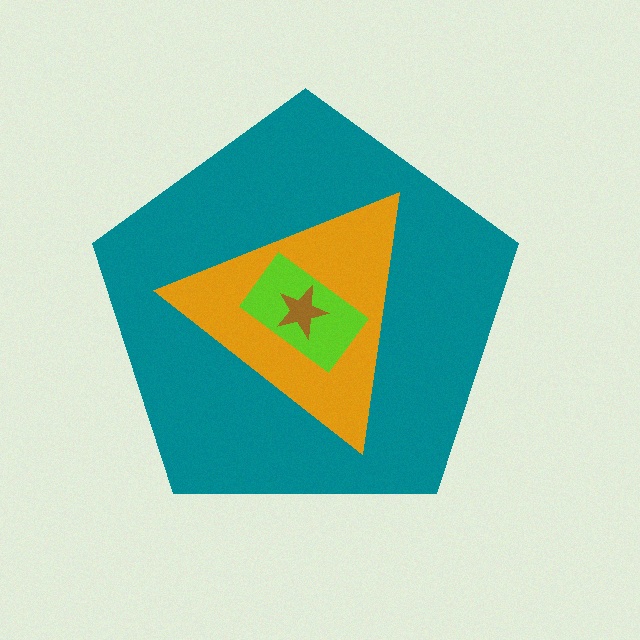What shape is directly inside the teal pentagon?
The orange triangle.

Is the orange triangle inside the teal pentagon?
Yes.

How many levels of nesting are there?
4.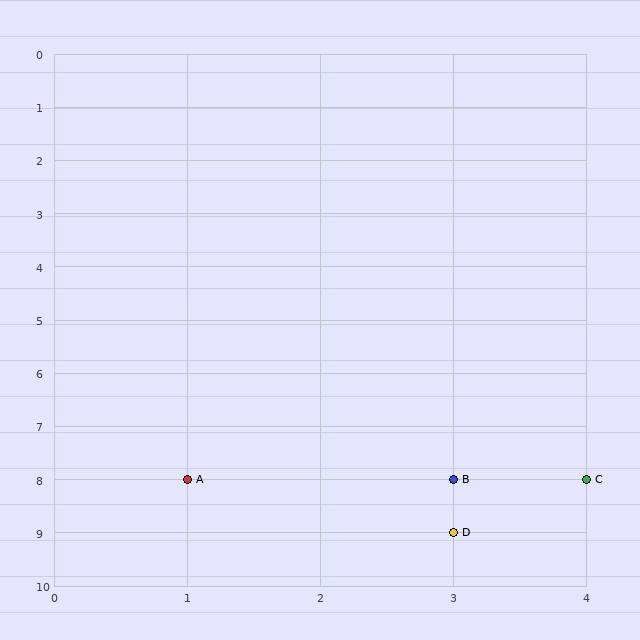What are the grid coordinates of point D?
Point D is at grid coordinates (3, 9).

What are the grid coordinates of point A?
Point A is at grid coordinates (1, 8).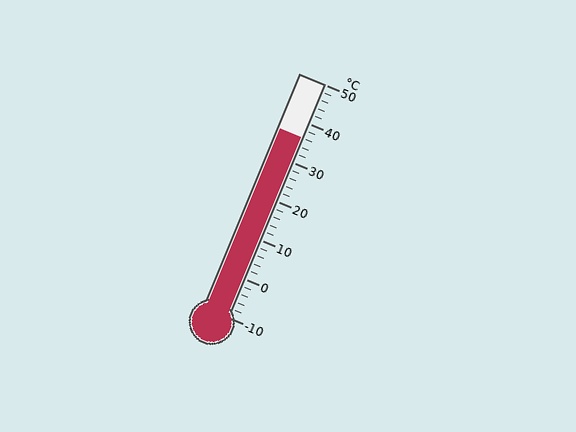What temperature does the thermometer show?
The thermometer shows approximately 36°C.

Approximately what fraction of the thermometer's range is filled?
The thermometer is filled to approximately 75% of its range.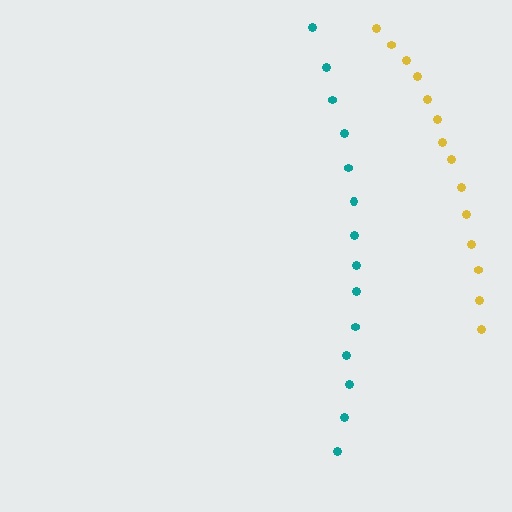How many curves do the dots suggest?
There are 2 distinct paths.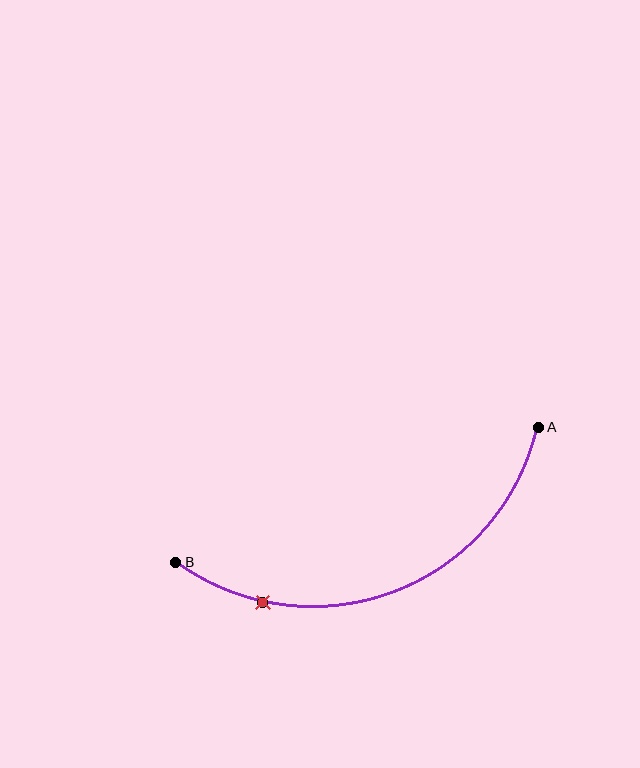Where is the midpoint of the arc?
The arc midpoint is the point on the curve farthest from the straight line joining A and B. It sits below that line.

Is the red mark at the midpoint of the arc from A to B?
No. The red mark lies on the arc but is closer to endpoint B. The arc midpoint would be at the point on the curve equidistant along the arc from both A and B.